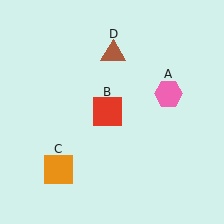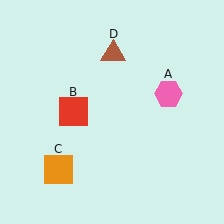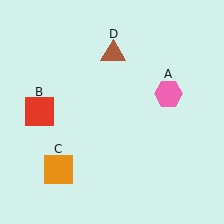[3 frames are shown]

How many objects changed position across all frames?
1 object changed position: red square (object B).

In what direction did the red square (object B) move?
The red square (object B) moved left.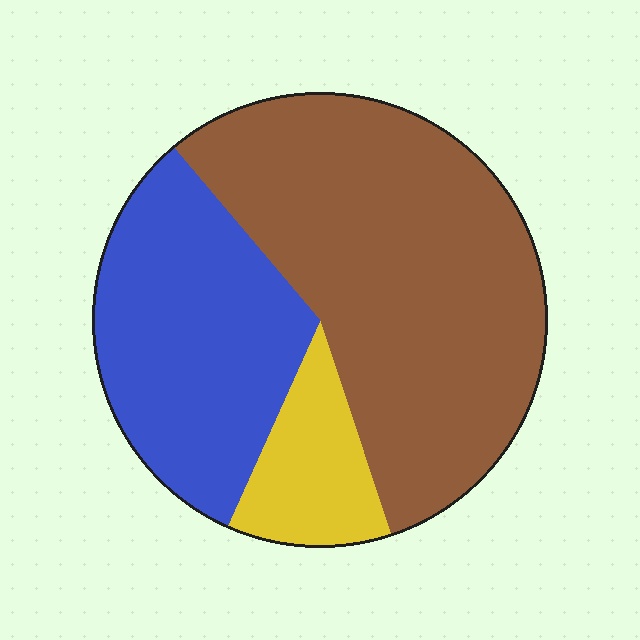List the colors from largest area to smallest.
From largest to smallest: brown, blue, yellow.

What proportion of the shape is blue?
Blue takes up about one third (1/3) of the shape.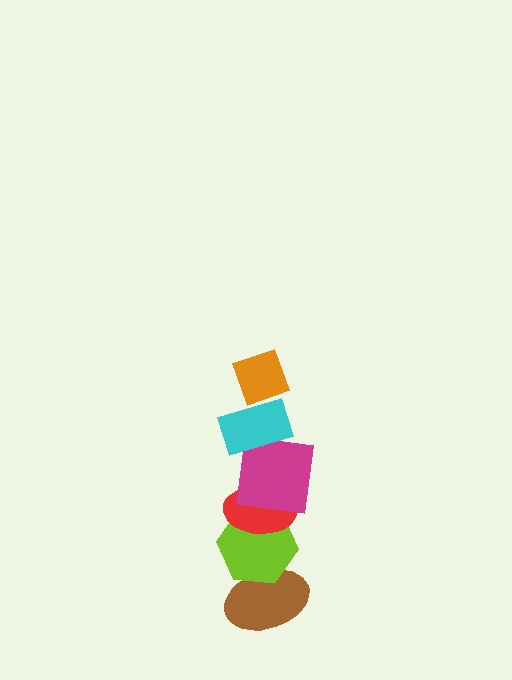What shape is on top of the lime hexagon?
The red ellipse is on top of the lime hexagon.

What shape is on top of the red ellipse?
The magenta square is on top of the red ellipse.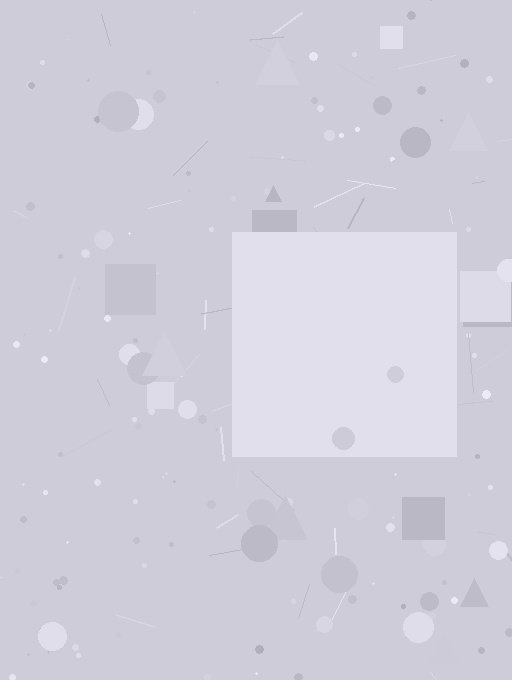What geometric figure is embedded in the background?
A square is embedded in the background.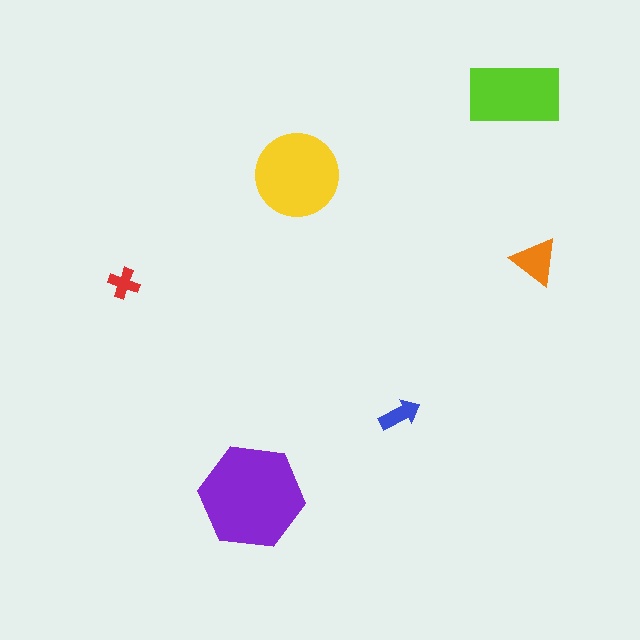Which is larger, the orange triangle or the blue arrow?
The orange triangle.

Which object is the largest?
The purple hexagon.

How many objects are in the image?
There are 6 objects in the image.